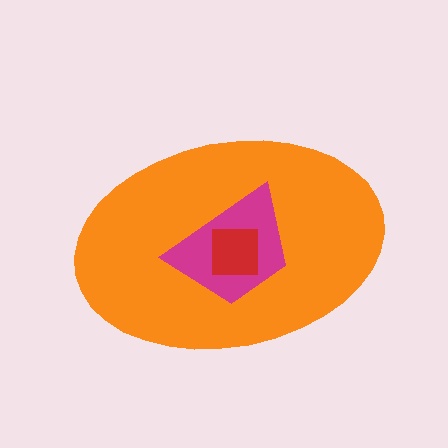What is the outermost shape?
The orange ellipse.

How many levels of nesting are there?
3.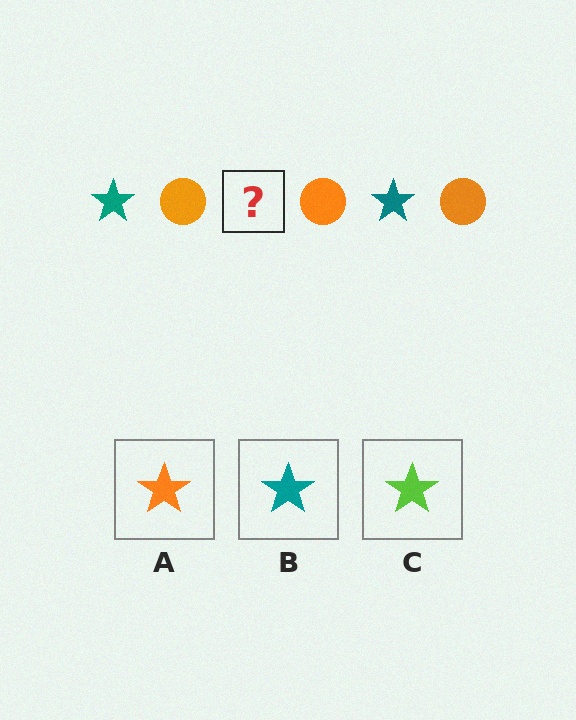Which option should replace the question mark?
Option B.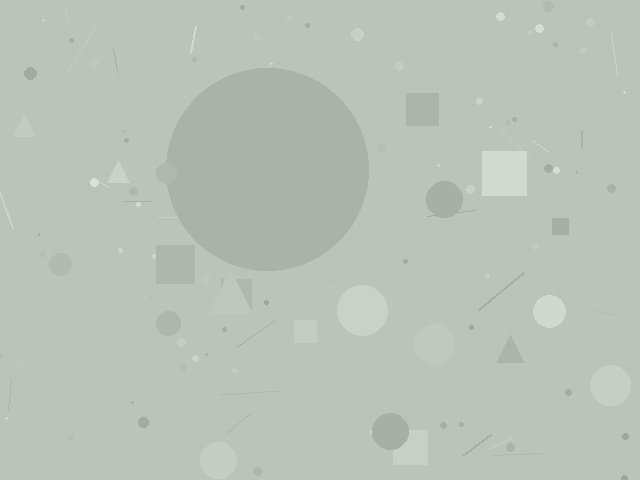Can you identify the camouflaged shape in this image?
The camouflaged shape is a circle.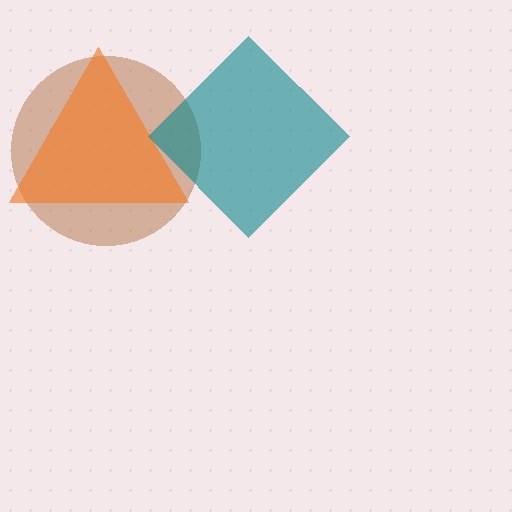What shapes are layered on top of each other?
The layered shapes are: a brown circle, an orange triangle, a teal diamond.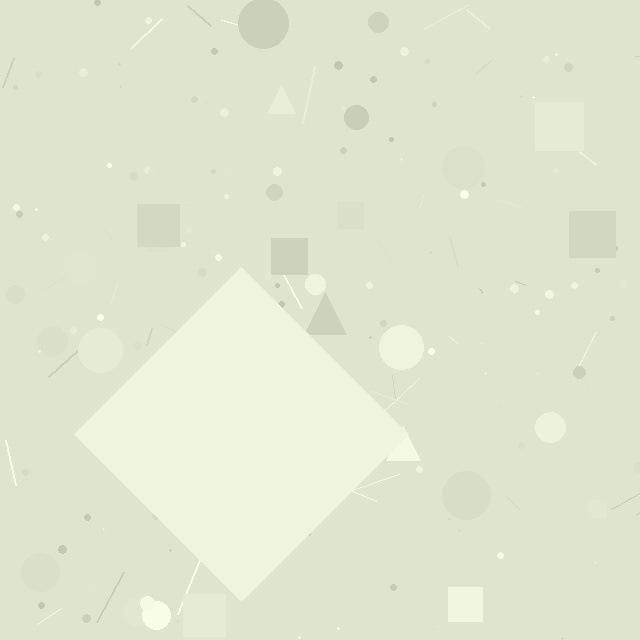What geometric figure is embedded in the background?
A diamond is embedded in the background.